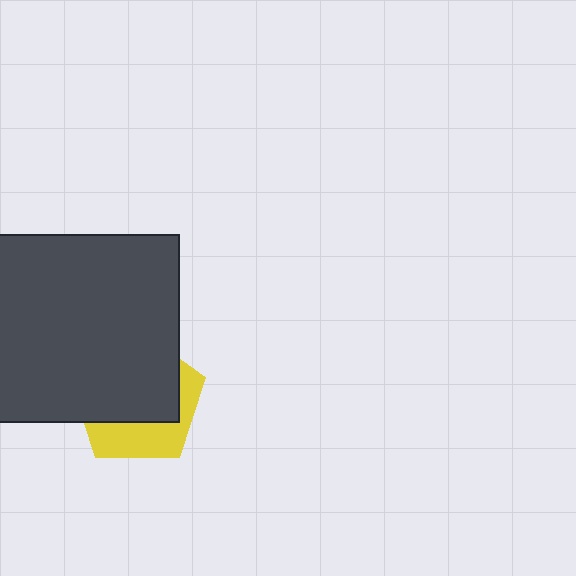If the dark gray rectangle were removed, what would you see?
You would see the complete yellow pentagon.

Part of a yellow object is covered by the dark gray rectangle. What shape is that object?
It is a pentagon.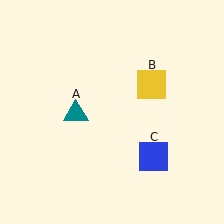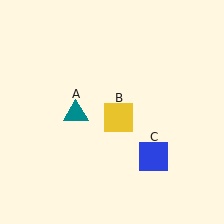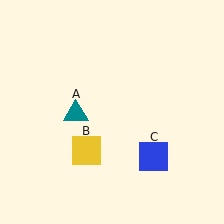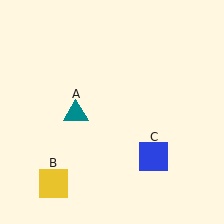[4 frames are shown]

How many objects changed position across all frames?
1 object changed position: yellow square (object B).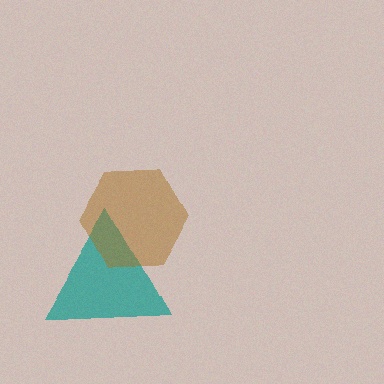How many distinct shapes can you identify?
There are 2 distinct shapes: a teal triangle, a brown hexagon.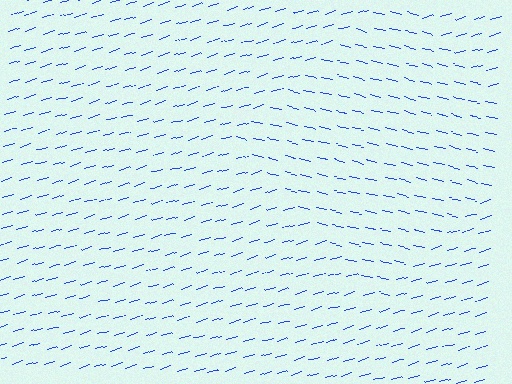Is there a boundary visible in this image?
Yes, there is a texture boundary formed by a change in line orientation.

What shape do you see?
I see a diamond.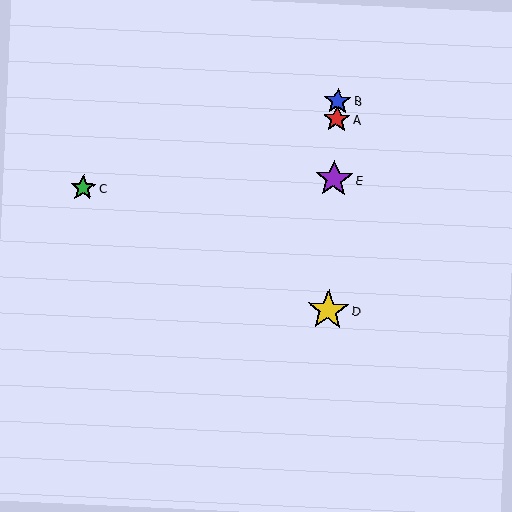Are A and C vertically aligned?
No, A is at x≈337 and C is at x≈83.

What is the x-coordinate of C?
Object C is at x≈83.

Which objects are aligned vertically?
Objects A, B, D, E are aligned vertically.